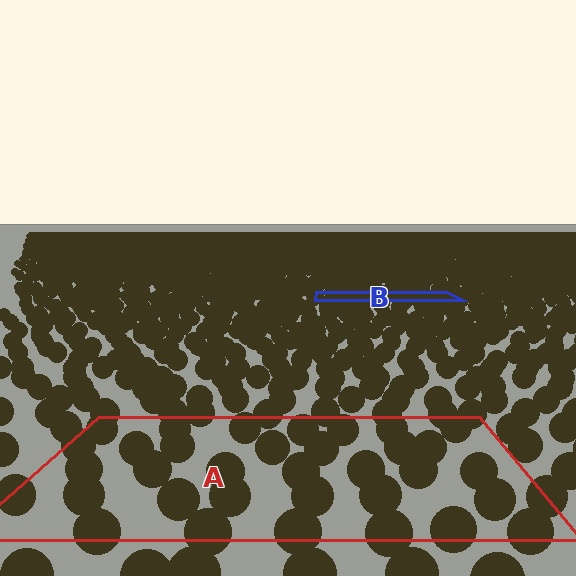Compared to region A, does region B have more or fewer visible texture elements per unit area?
Region B has more texture elements per unit area — they are packed more densely because it is farther away.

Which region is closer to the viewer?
Region A is closer. The texture elements there are larger and more spread out.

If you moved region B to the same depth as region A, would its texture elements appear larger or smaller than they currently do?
They would appear larger. At a closer depth, the same texture elements are projected at a bigger on-screen size.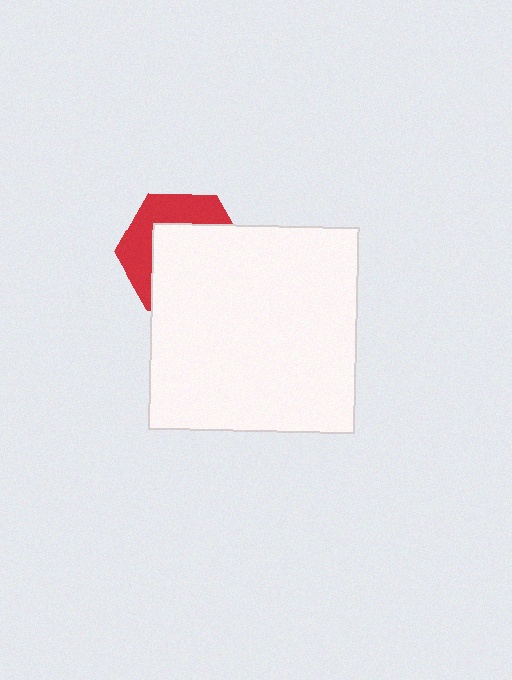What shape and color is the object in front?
The object in front is a white square.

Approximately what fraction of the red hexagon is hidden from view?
Roughly 61% of the red hexagon is hidden behind the white square.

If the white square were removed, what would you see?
You would see the complete red hexagon.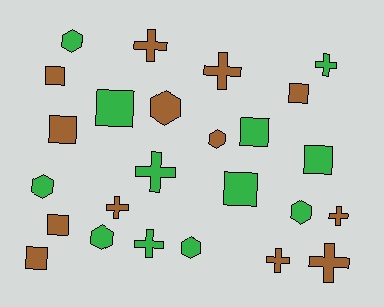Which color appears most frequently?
Brown, with 13 objects.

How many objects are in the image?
There are 25 objects.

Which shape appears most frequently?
Cross, with 9 objects.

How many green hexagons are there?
There are 5 green hexagons.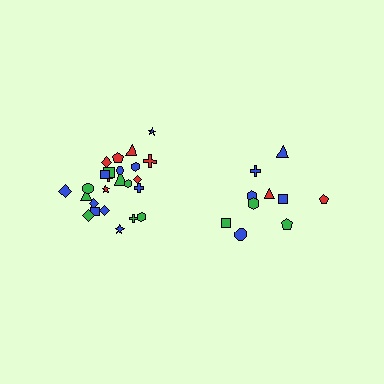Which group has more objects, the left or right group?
The left group.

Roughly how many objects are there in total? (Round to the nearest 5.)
Roughly 35 objects in total.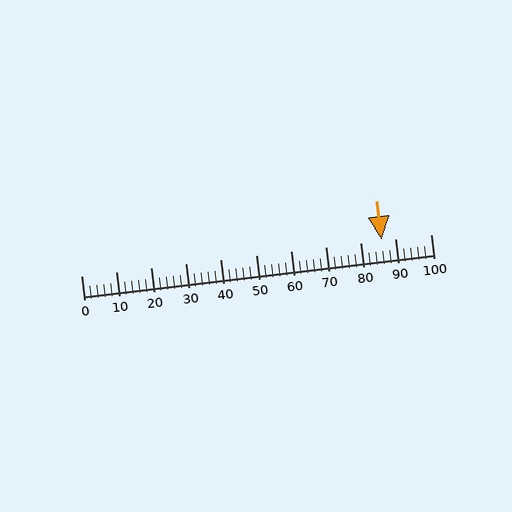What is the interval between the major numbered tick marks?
The major tick marks are spaced 10 units apart.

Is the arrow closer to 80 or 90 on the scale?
The arrow is closer to 90.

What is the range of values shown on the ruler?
The ruler shows values from 0 to 100.